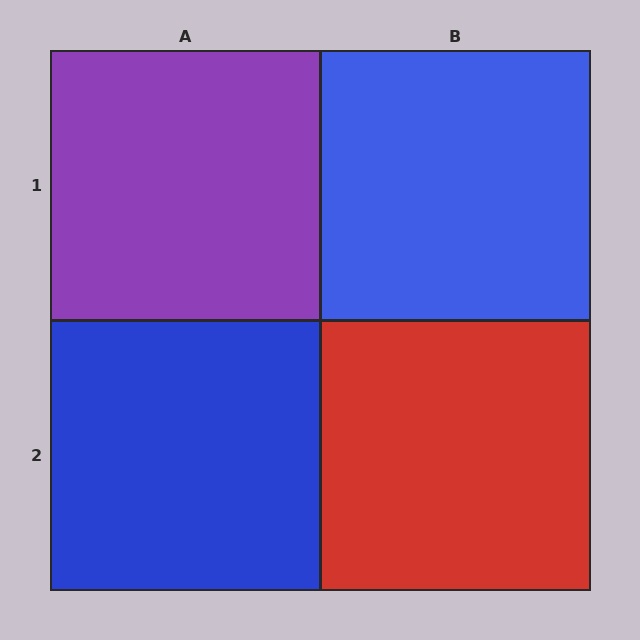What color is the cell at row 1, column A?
Purple.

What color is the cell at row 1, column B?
Blue.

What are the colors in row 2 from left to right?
Blue, red.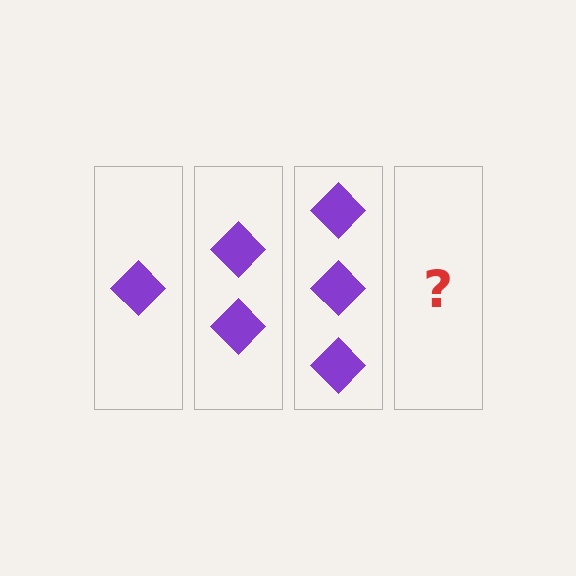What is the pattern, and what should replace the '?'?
The pattern is that each step adds one more diamond. The '?' should be 4 diamonds.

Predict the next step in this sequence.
The next step is 4 diamonds.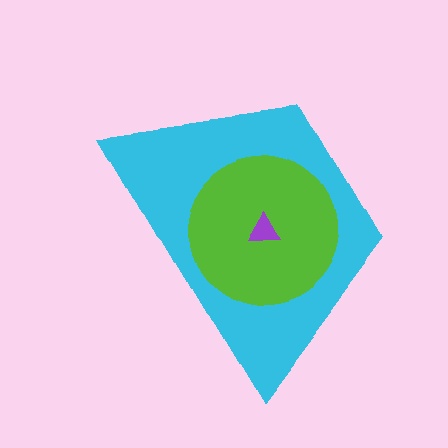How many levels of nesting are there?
3.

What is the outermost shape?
The cyan trapezoid.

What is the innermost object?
The purple triangle.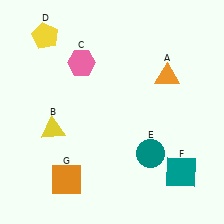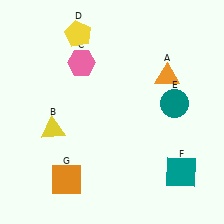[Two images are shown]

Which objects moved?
The objects that moved are: the yellow pentagon (D), the teal circle (E).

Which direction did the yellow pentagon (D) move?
The yellow pentagon (D) moved right.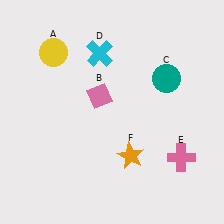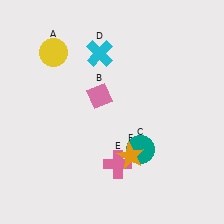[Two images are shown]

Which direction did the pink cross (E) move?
The pink cross (E) moved left.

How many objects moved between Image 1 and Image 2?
2 objects moved between the two images.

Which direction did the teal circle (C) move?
The teal circle (C) moved down.